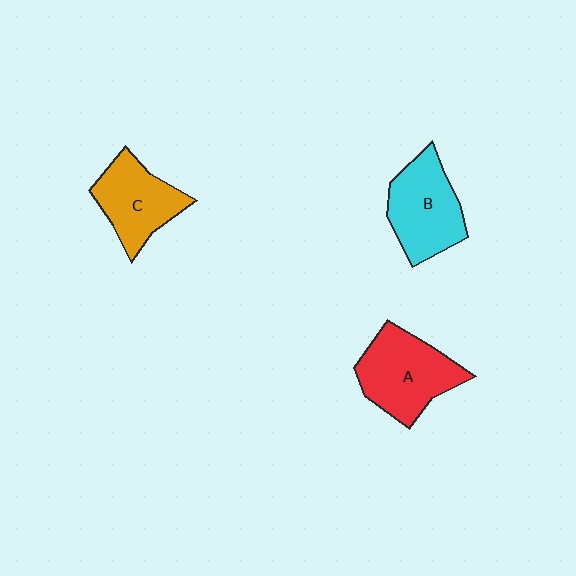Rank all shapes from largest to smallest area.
From largest to smallest: A (red), B (cyan), C (orange).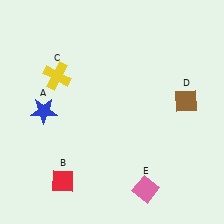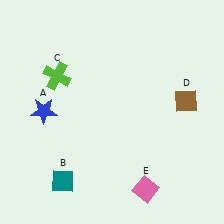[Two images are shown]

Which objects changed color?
B changed from red to teal. C changed from yellow to lime.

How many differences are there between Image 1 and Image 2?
There are 2 differences between the two images.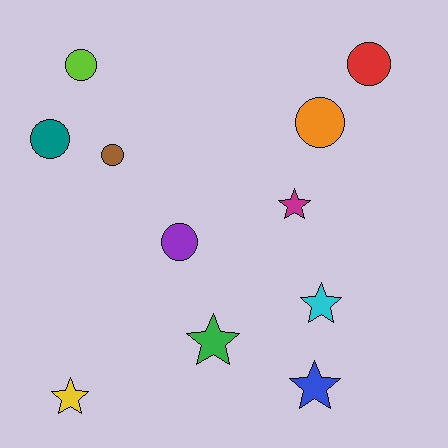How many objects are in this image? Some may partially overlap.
There are 11 objects.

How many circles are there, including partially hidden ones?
There are 6 circles.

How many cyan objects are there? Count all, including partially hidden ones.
There is 1 cyan object.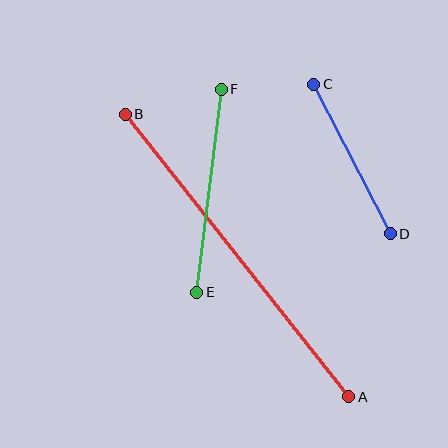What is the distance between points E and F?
The distance is approximately 204 pixels.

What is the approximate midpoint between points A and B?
The midpoint is at approximately (237, 256) pixels.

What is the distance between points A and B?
The distance is approximately 361 pixels.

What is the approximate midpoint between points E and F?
The midpoint is at approximately (209, 191) pixels.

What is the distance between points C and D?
The distance is approximately 168 pixels.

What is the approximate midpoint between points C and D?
The midpoint is at approximately (352, 159) pixels.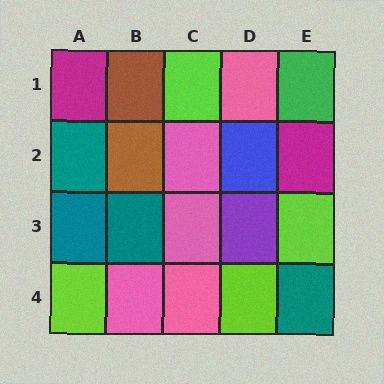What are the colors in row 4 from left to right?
Lime, pink, pink, lime, teal.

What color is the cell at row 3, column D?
Purple.